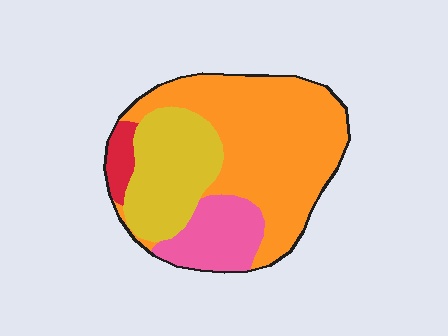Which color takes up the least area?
Red, at roughly 5%.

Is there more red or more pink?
Pink.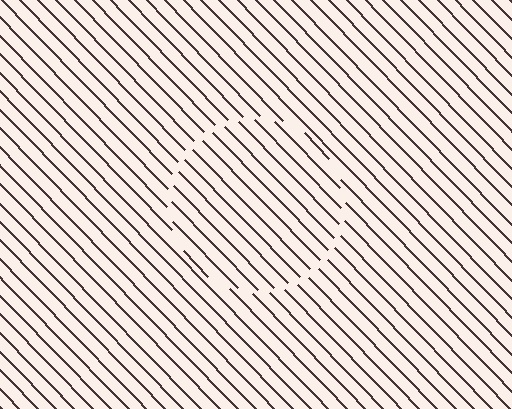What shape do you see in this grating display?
An illusory circle. The interior of the shape contains the same grating, shifted by half a period — the contour is defined by the phase discontinuity where line-ends from the inner and outer gratings abut.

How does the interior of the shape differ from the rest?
The interior of the shape contains the same grating, shifted by half a period — the contour is defined by the phase discontinuity where line-ends from the inner and outer gratings abut.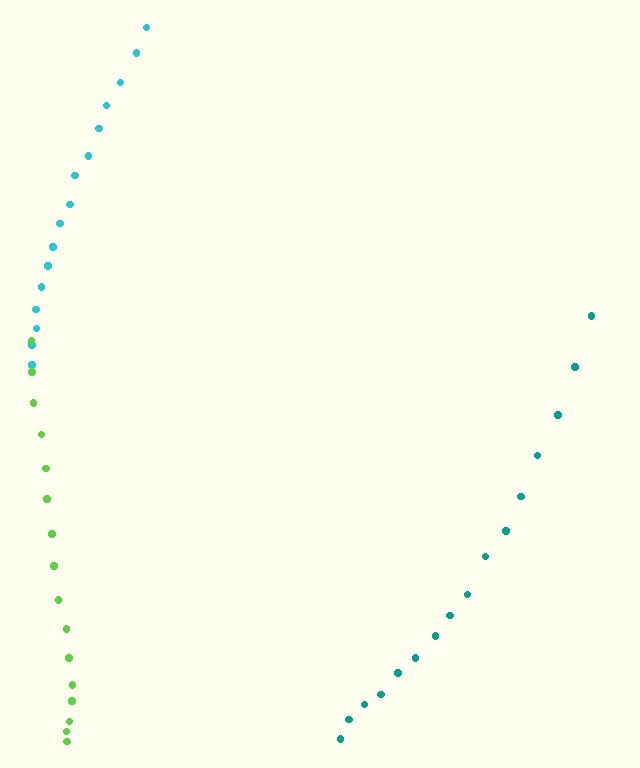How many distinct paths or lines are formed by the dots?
There are 3 distinct paths.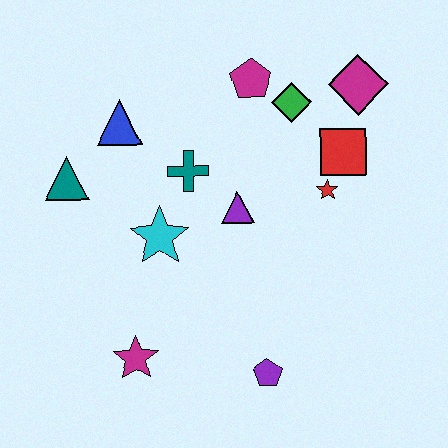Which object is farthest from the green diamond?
The magenta star is farthest from the green diamond.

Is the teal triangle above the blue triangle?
No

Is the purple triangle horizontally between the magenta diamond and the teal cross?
Yes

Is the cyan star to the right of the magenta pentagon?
No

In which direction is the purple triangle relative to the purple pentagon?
The purple triangle is above the purple pentagon.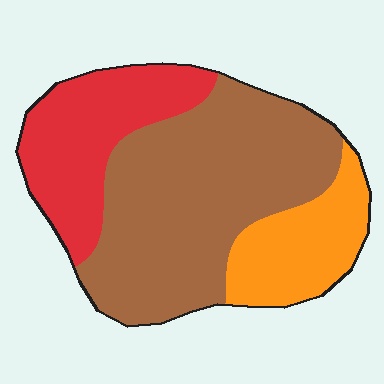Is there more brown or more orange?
Brown.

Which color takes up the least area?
Orange, at roughly 20%.